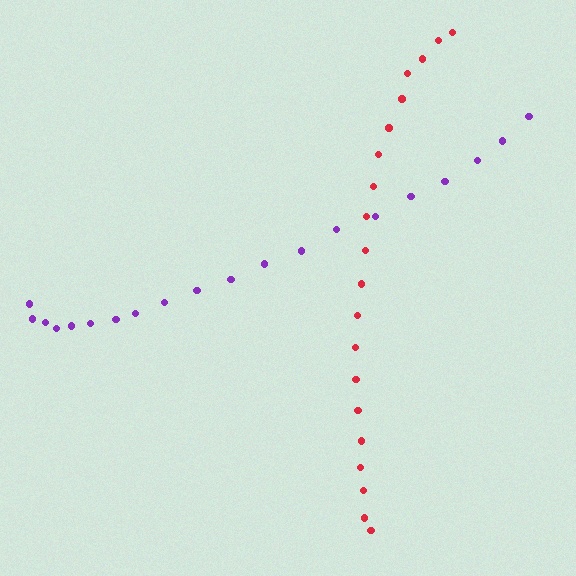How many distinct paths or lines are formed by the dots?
There are 2 distinct paths.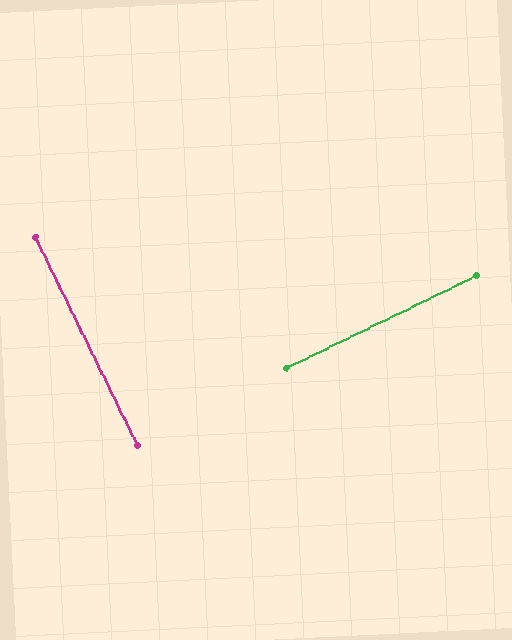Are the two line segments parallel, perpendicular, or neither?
Perpendicular — they meet at approximately 90°.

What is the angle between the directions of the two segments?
Approximately 90 degrees.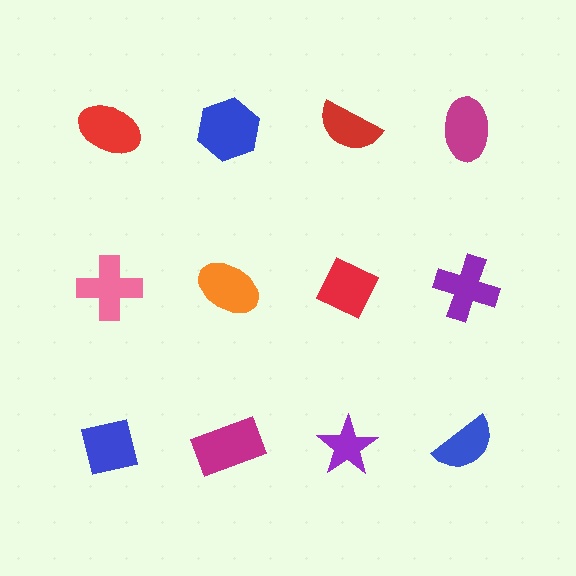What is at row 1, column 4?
A magenta ellipse.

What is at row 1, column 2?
A blue hexagon.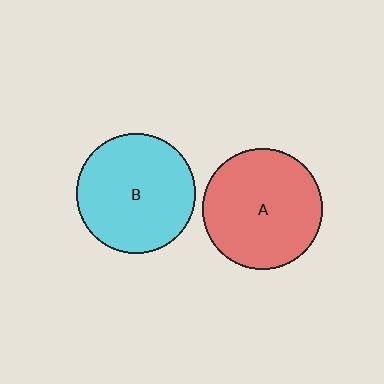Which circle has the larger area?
Circle A (red).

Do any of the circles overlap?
No, none of the circles overlap.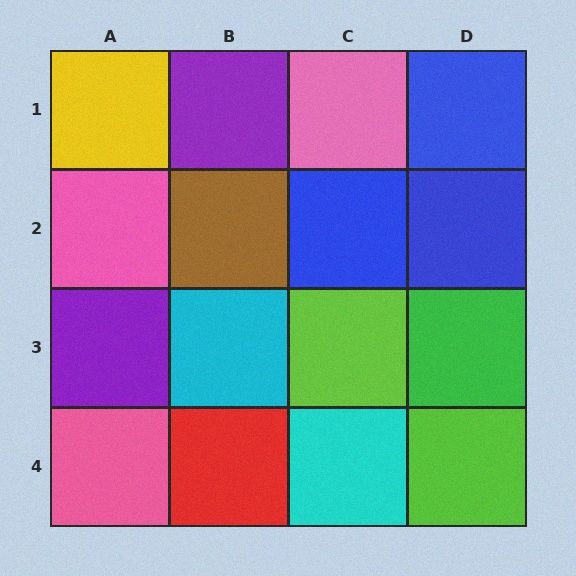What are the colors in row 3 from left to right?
Purple, cyan, lime, green.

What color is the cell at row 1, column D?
Blue.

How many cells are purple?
2 cells are purple.